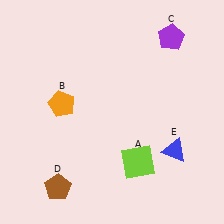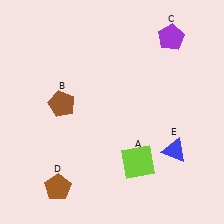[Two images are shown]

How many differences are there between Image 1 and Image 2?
There is 1 difference between the two images.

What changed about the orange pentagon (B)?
In Image 1, B is orange. In Image 2, it changed to brown.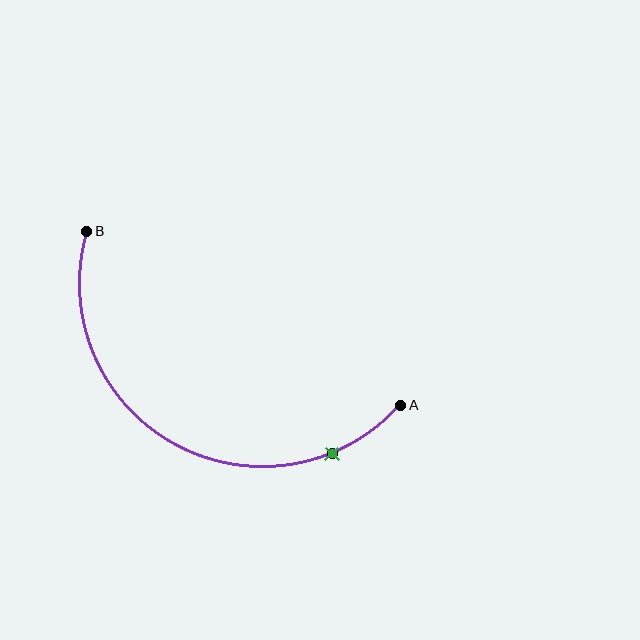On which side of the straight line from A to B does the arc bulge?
The arc bulges below the straight line connecting A and B.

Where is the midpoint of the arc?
The arc midpoint is the point on the curve farthest from the straight line joining A and B. It sits below that line.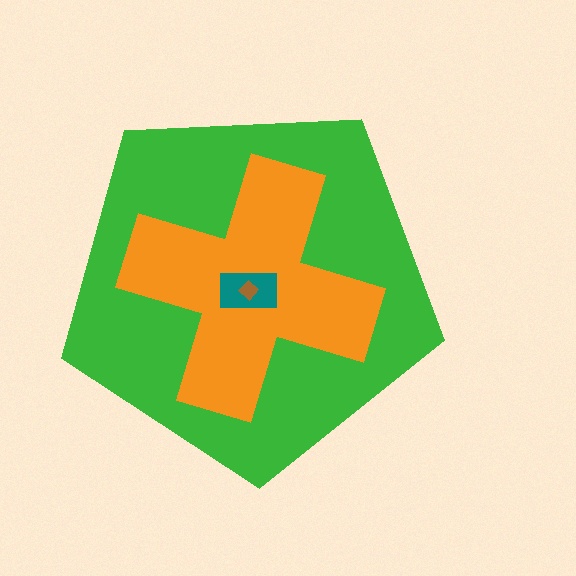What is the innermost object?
The brown diamond.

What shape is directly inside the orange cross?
The teal rectangle.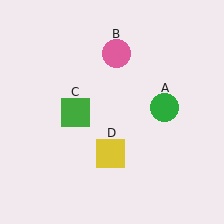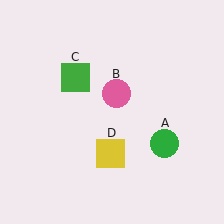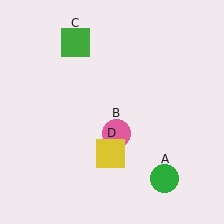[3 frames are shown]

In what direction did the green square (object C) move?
The green square (object C) moved up.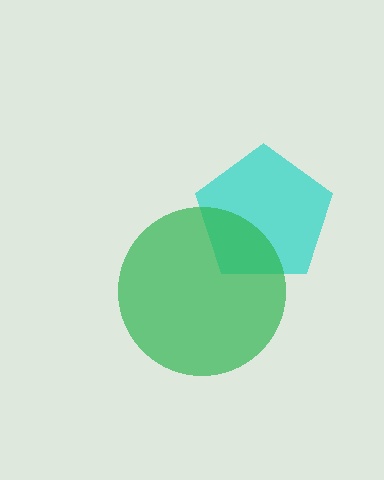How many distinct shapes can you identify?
There are 2 distinct shapes: a cyan pentagon, a green circle.